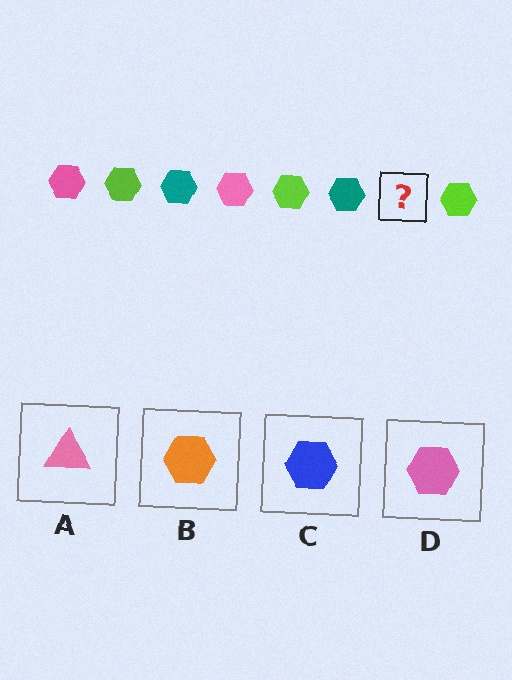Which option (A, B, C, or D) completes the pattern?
D.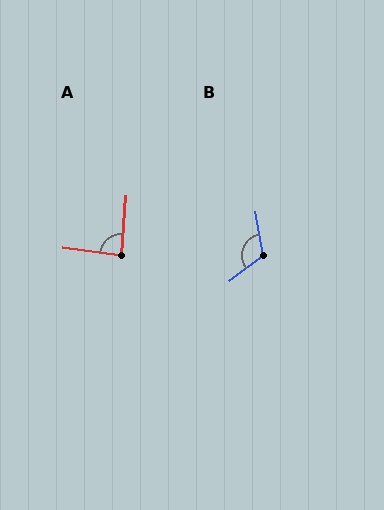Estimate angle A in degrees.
Approximately 87 degrees.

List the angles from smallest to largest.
A (87°), B (119°).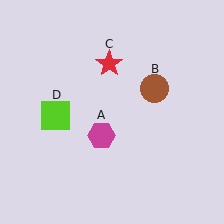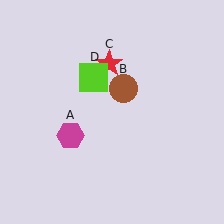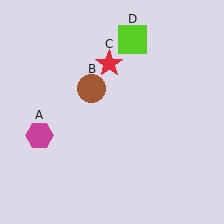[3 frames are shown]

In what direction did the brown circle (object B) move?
The brown circle (object B) moved left.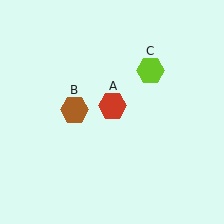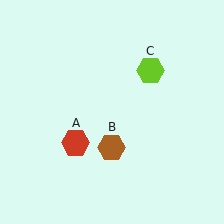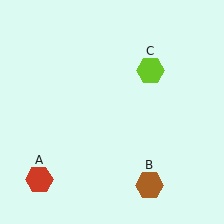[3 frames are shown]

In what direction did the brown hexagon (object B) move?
The brown hexagon (object B) moved down and to the right.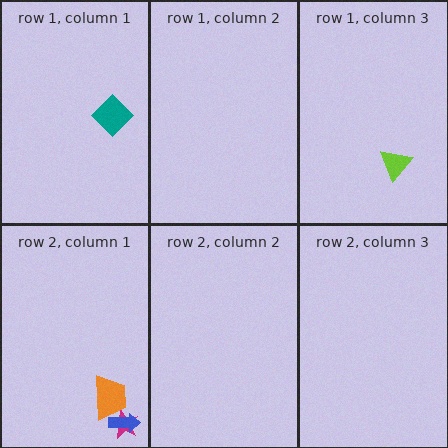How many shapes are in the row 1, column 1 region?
1.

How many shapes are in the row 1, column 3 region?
1.